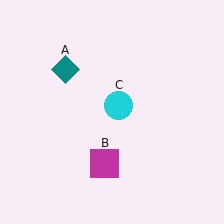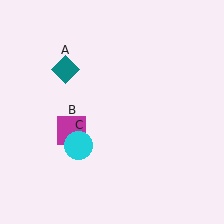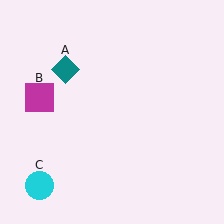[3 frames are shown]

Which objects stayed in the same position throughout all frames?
Teal diamond (object A) remained stationary.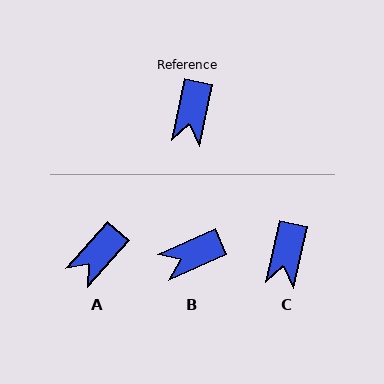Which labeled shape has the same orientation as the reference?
C.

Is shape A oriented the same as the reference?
No, it is off by about 29 degrees.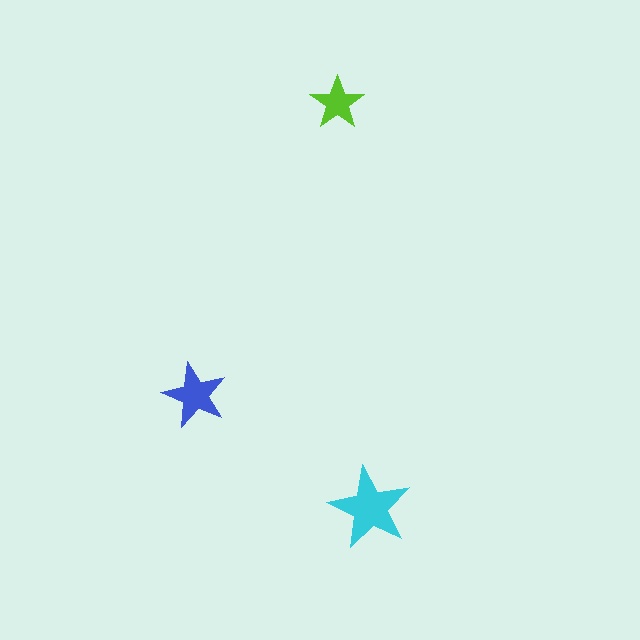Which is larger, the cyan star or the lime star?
The cyan one.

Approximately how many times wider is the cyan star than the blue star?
About 1.5 times wider.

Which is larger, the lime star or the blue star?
The blue one.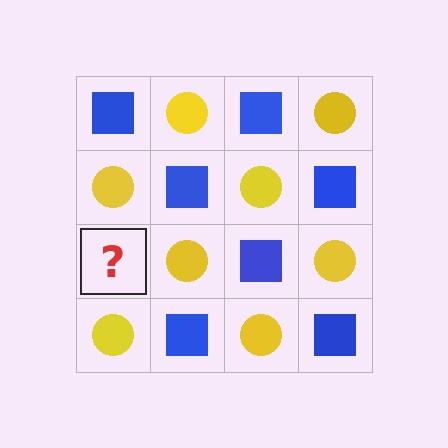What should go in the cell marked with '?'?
The missing cell should contain a blue square.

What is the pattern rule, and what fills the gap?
The rule is that it alternates blue square and yellow circle in a checkerboard pattern. The gap should be filled with a blue square.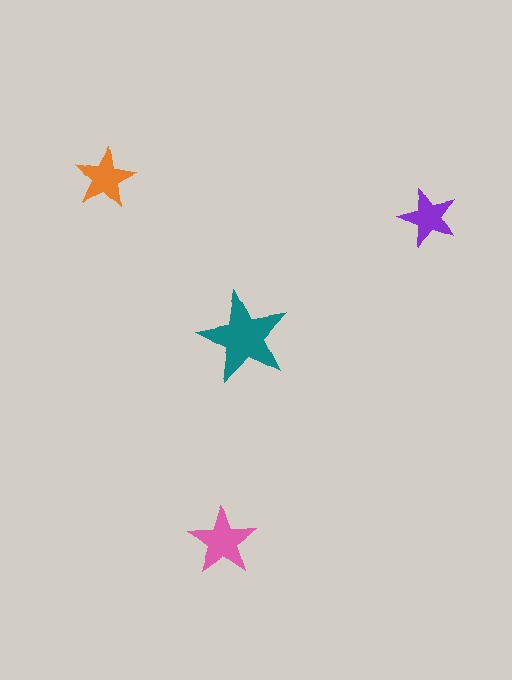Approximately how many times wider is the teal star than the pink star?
About 1.5 times wider.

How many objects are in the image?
There are 4 objects in the image.